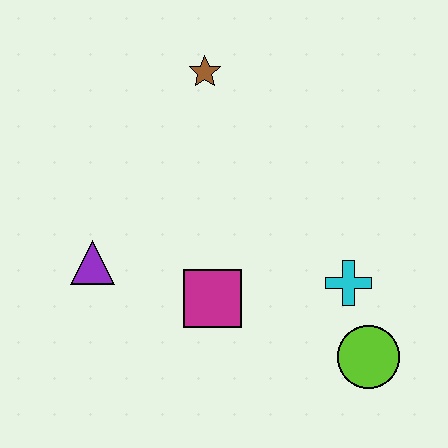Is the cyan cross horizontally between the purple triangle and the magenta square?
No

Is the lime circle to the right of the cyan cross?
Yes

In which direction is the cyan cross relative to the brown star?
The cyan cross is below the brown star.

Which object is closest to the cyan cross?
The lime circle is closest to the cyan cross.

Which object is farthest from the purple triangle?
The lime circle is farthest from the purple triangle.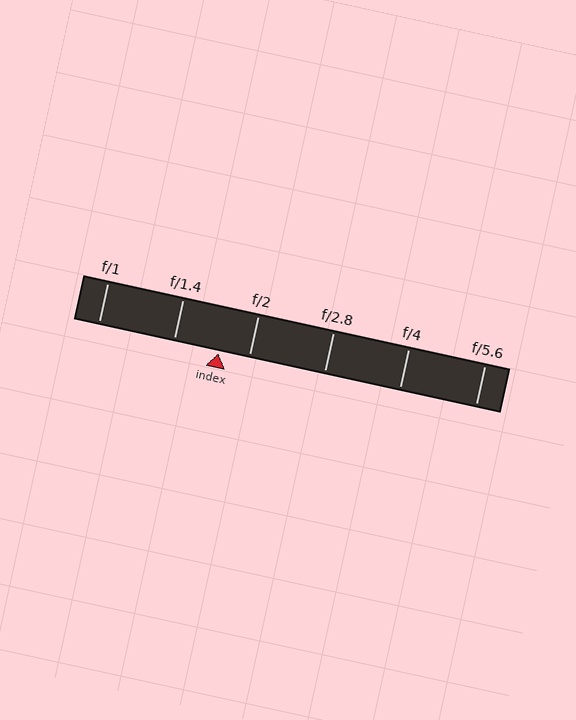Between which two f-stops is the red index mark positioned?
The index mark is between f/1.4 and f/2.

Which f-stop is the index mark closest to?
The index mark is closest to f/2.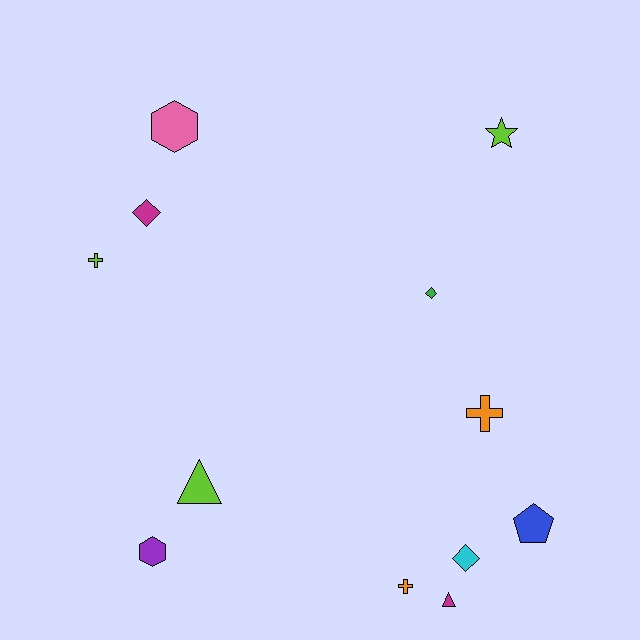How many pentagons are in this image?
There is 1 pentagon.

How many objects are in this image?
There are 12 objects.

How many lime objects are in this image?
There are 3 lime objects.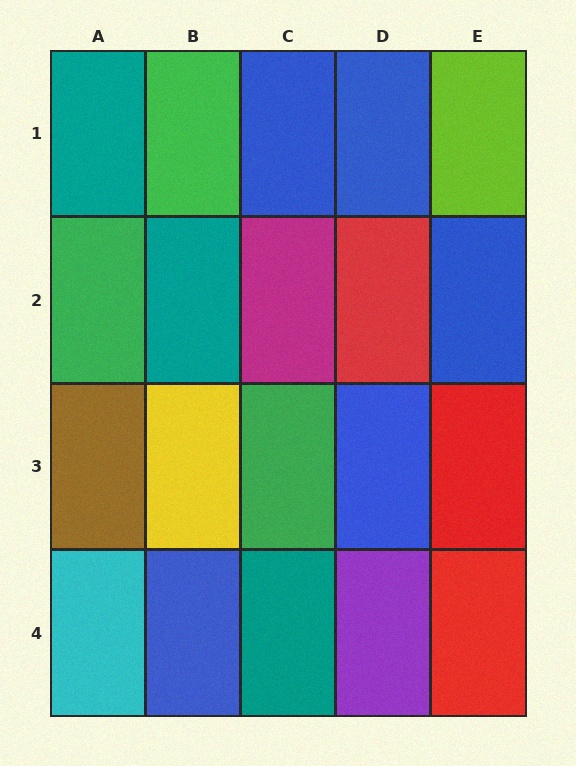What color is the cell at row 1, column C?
Blue.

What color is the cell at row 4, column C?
Teal.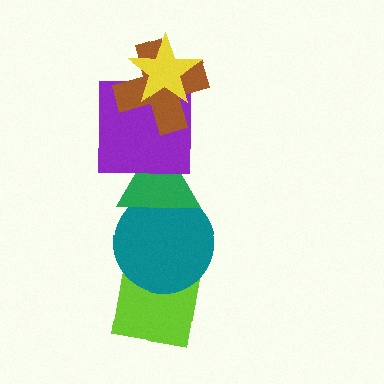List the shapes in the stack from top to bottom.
From top to bottom: the yellow star, the brown cross, the purple square, the green triangle, the teal circle, the lime square.